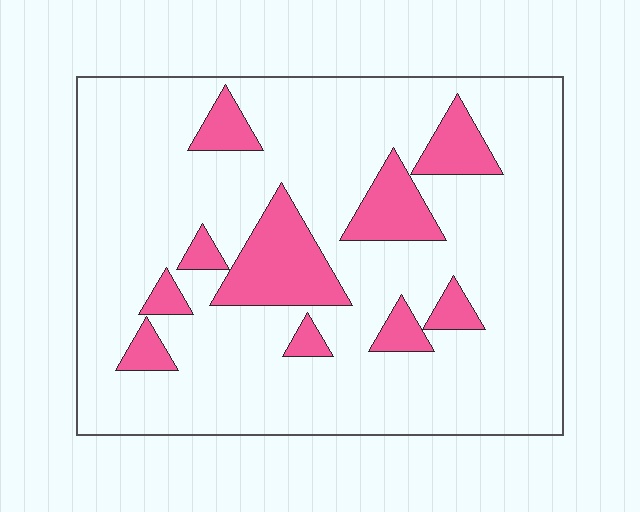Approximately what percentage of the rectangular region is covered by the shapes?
Approximately 15%.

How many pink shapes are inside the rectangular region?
10.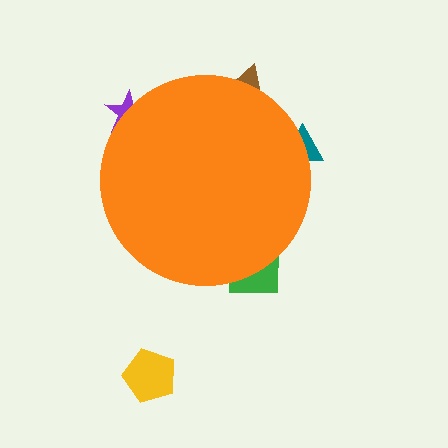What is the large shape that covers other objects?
An orange circle.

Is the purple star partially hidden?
Yes, the purple star is partially hidden behind the orange circle.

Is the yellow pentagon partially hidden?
No, the yellow pentagon is fully visible.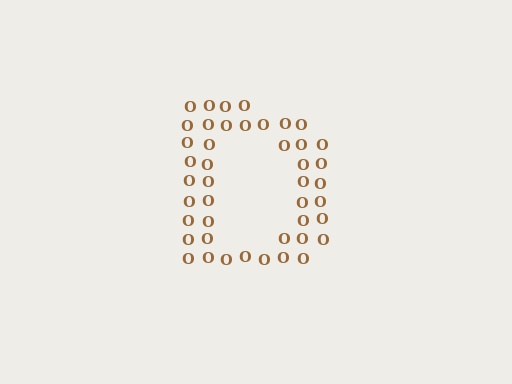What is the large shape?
The large shape is the letter D.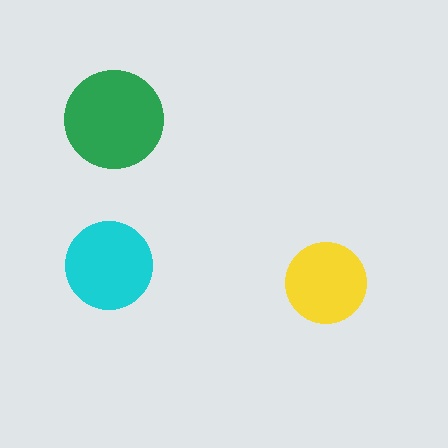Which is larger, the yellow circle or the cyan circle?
The cyan one.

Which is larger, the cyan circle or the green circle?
The green one.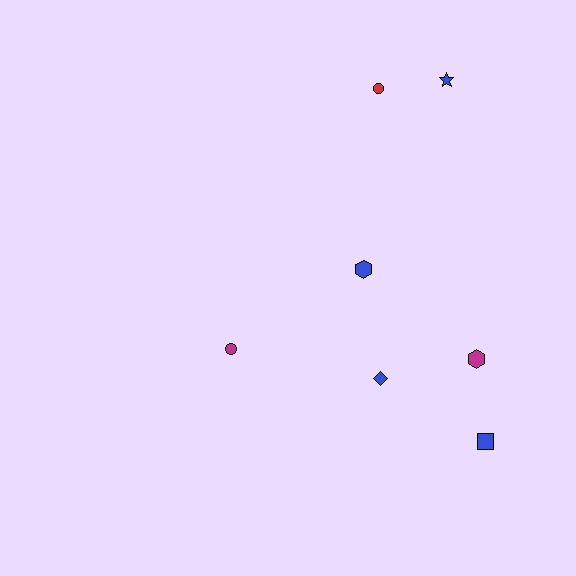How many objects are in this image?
There are 7 objects.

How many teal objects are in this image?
There are no teal objects.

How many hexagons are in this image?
There are 2 hexagons.